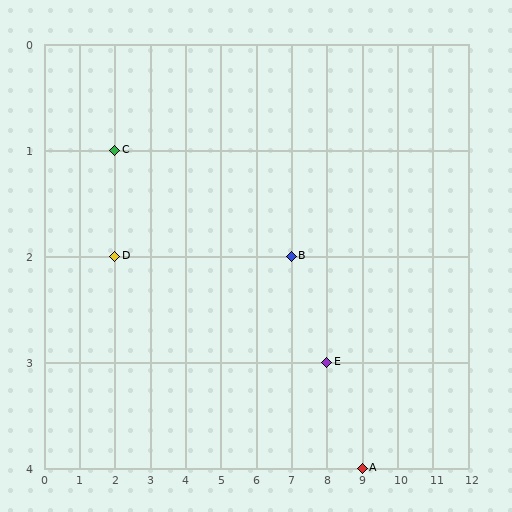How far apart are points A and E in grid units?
Points A and E are 1 column and 1 row apart (about 1.4 grid units diagonally).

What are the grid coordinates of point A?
Point A is at grid coordinates (9, 4).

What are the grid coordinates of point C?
Point C is at grid coordinates (2, 1).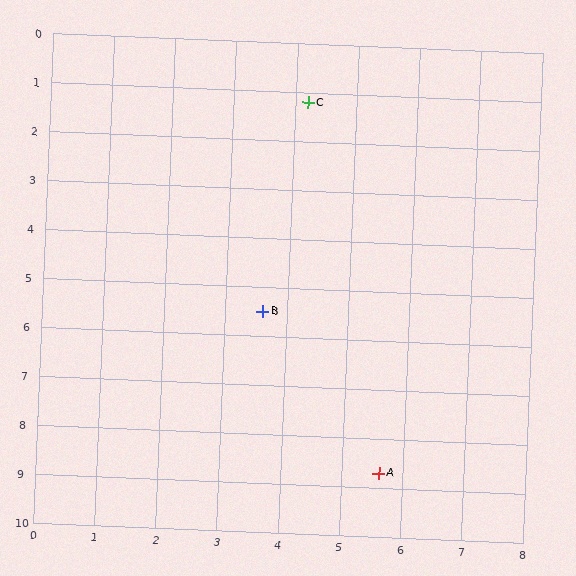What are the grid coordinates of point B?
Point B is at approximately (3.6, 5.5).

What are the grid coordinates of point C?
Point C is at approximately (4.2, 1.2).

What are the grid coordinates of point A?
Point A is at approximately (5.6, 8.7).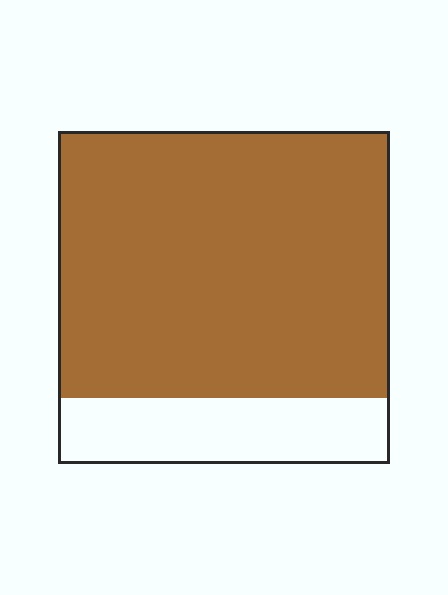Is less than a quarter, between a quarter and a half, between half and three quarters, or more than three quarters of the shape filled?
More than three quarters.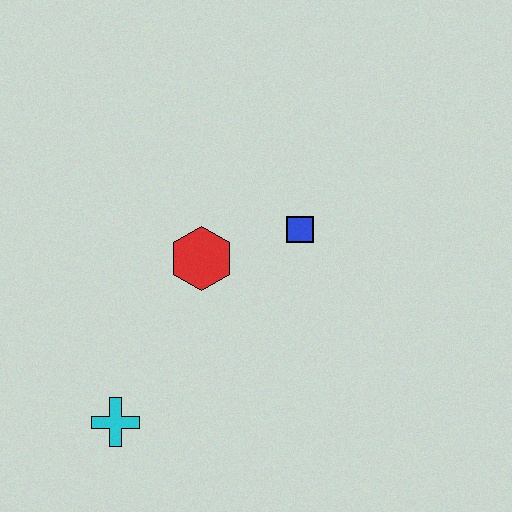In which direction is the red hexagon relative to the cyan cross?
The red hexagon is above the cyan cross.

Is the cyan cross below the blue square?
Yes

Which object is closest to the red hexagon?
The blue square is closest to the red hexagon.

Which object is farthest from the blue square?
The cyan cross is farthest from the blue square.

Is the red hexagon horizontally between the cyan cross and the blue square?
Yes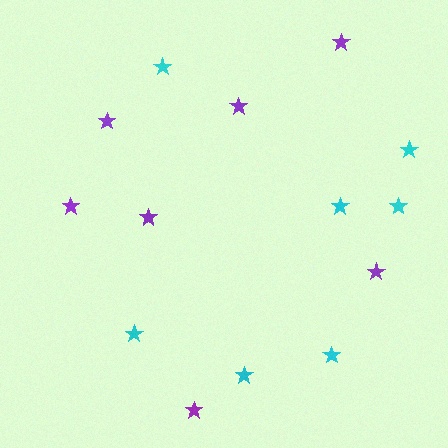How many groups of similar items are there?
There are 2 groups: one group of cyan stars (7) and one group of purple stars (7).